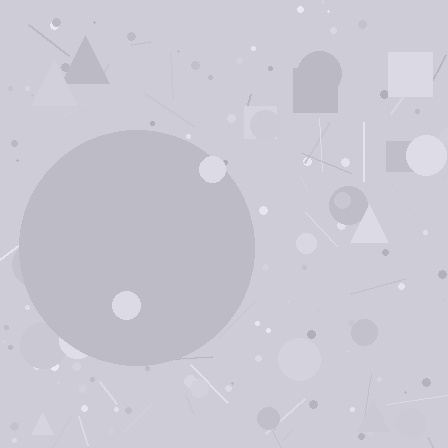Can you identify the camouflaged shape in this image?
The camouflaged shape is a circle.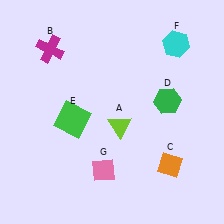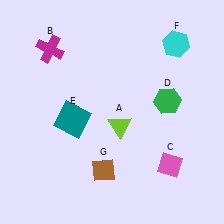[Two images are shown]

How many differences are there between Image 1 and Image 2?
There are 3 differences between the two images.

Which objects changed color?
C changed from orange to pink. E changed from green to teal. G changed from pink to brown.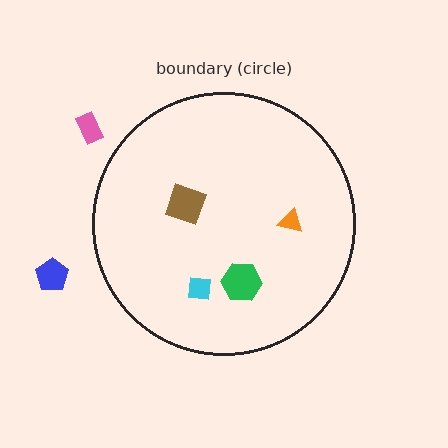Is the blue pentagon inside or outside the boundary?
Outside.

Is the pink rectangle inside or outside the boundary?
Outside.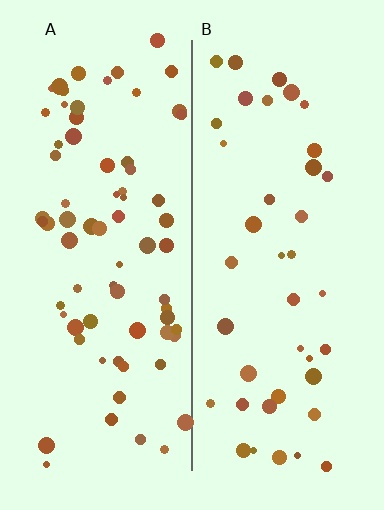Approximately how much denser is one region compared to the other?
Approximately 1.8× — region A over region B.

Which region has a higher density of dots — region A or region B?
A (the left).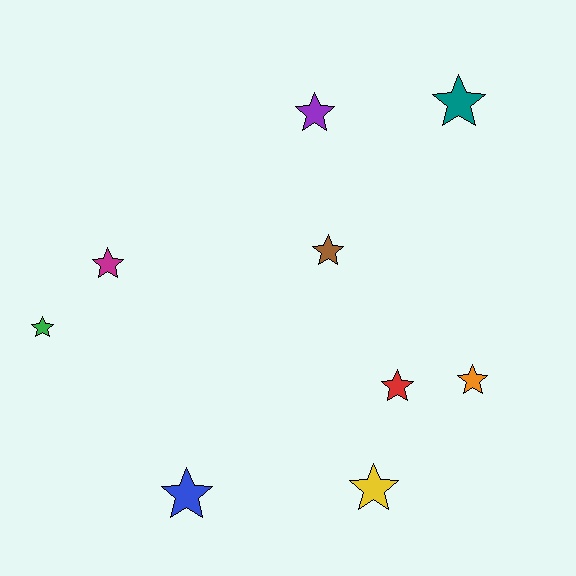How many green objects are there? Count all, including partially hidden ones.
There is 1 green object.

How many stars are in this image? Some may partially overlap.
There are 9 stars.